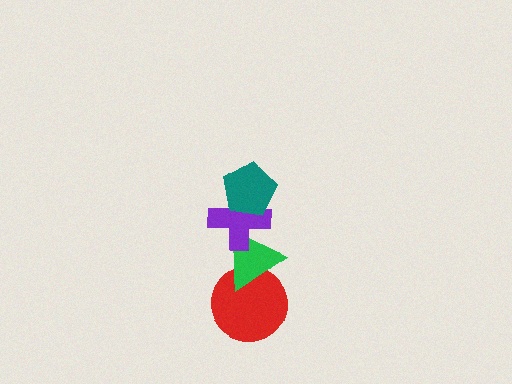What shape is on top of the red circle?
The green triangle is on top of the red circle.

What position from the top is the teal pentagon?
The teal pentagon is 1st from the top.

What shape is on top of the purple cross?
The teal pentagon is on top of the purple cross.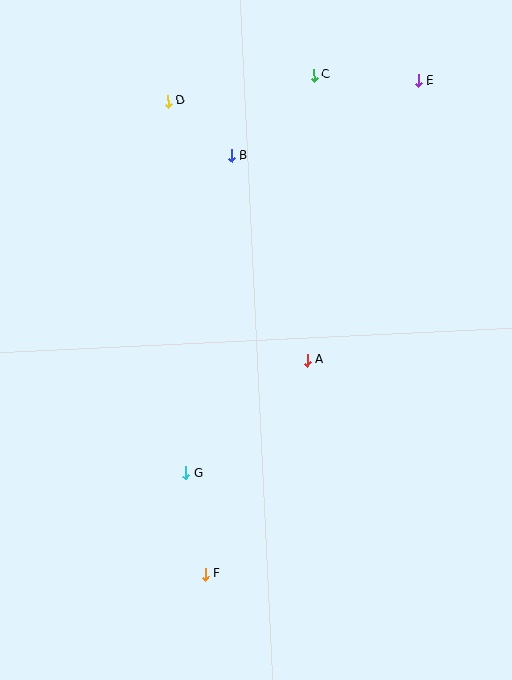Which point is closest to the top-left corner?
Point D is closest to the top-left corner.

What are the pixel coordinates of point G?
Point G is at (186, 473).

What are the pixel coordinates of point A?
Point A is at (307, 360).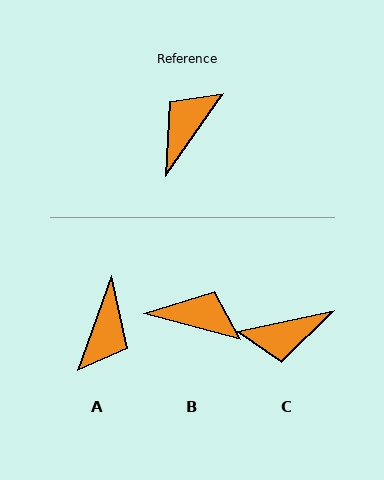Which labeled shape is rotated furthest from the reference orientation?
A, about 165 degrees away.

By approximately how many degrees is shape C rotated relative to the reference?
Approximately 137 degrees counter-clockwise.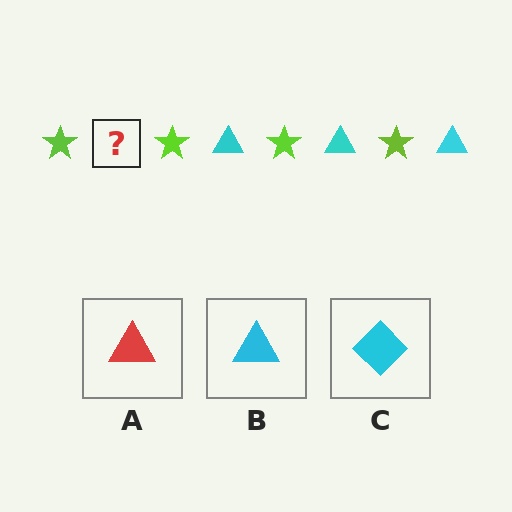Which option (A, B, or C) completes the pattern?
B.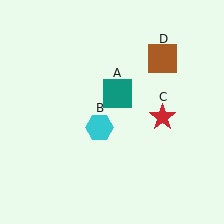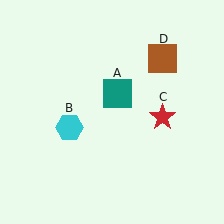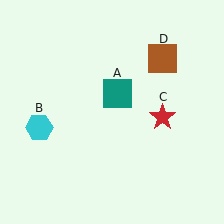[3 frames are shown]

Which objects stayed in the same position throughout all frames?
Teal square (object A) and red star (object C) and brown square (object D) remained stationary.